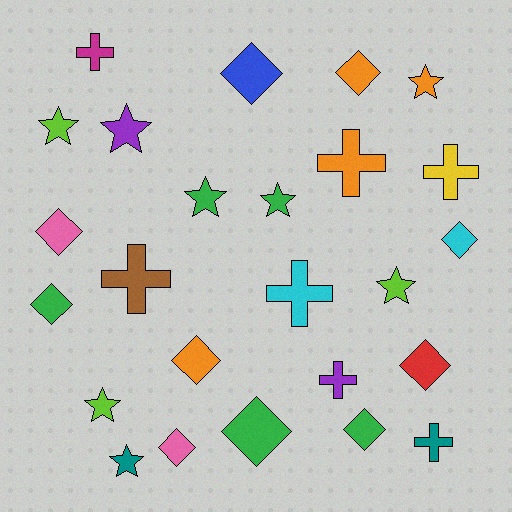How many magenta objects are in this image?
There is 1 magenta object.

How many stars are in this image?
There are 8 stars.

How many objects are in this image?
There are 25 objects.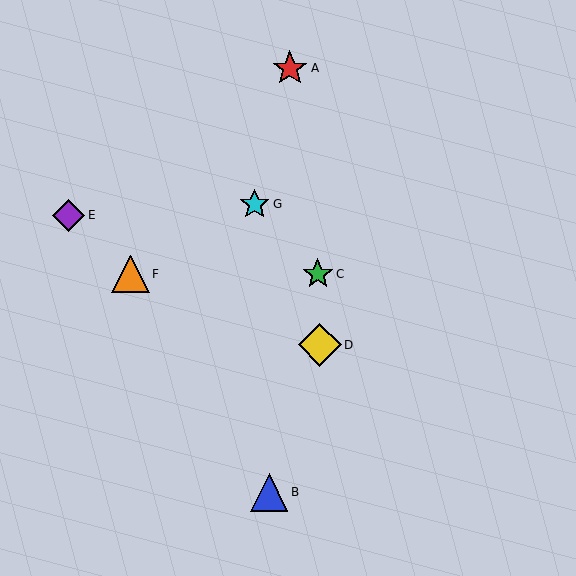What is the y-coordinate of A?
Object A is at y≈68.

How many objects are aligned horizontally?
2 objects (C, F) are aligned horizontally.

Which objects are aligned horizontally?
Objects C, F are aligned horizontally.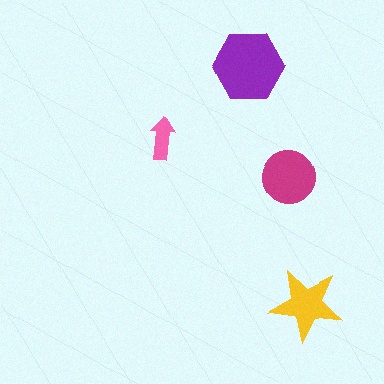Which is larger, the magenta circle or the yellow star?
The magenta circle.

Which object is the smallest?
The pink arrow.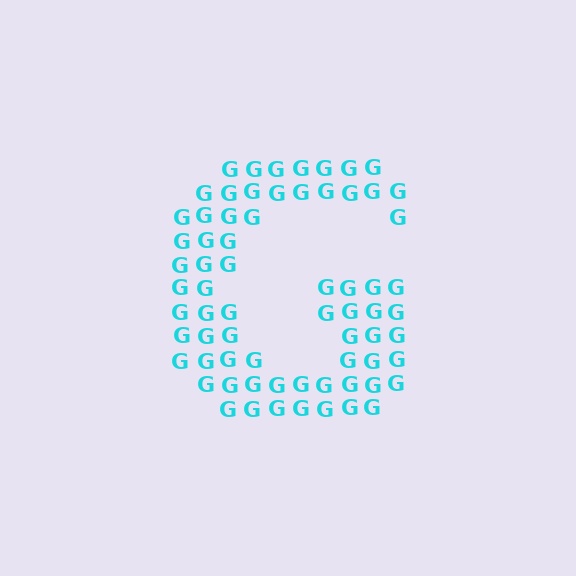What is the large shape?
The large shape is the letter G.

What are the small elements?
The small elements are letter G's.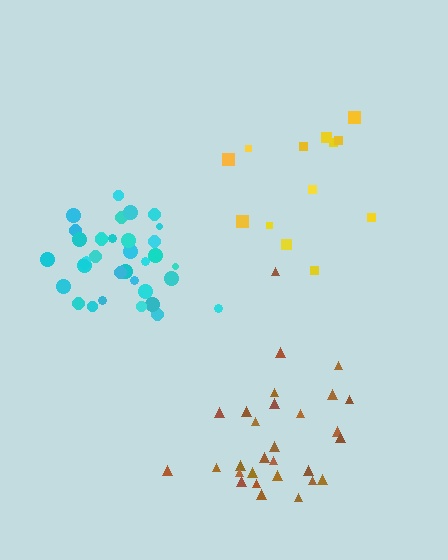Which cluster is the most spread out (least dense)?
Yellow.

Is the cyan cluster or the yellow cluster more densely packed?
Cyan.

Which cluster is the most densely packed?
Cyan.